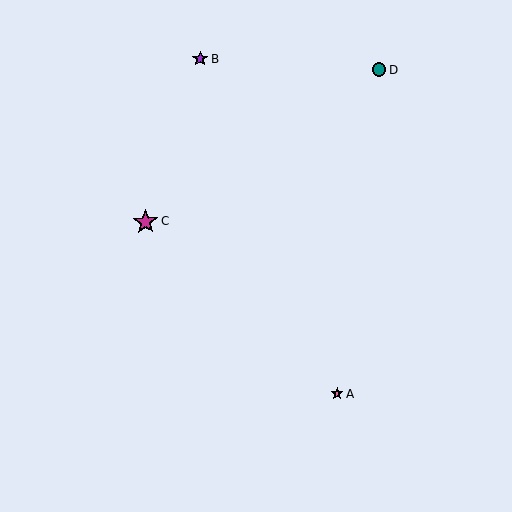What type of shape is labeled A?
Shape A is a pink star.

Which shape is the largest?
The magenta star (labeled C) is the largest.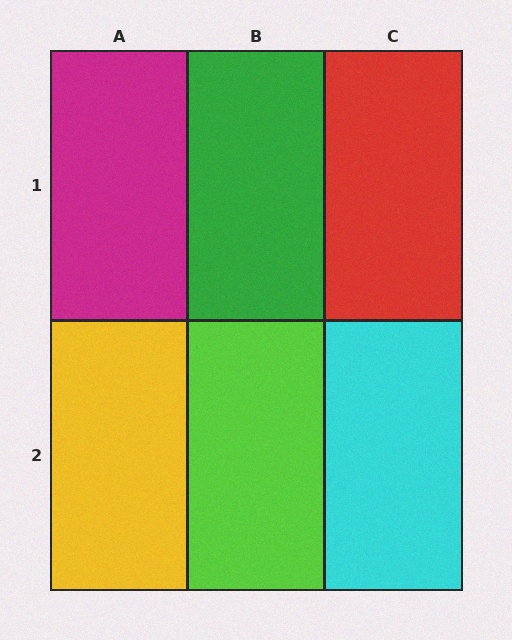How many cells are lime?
1 cell is lime.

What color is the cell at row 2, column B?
Lime.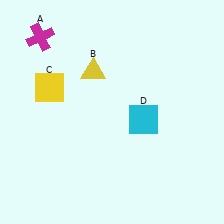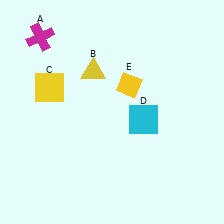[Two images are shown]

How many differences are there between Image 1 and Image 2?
There is 1 difference between the two images.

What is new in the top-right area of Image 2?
A yellow diamond (E) was added in the top-right area of Image 2.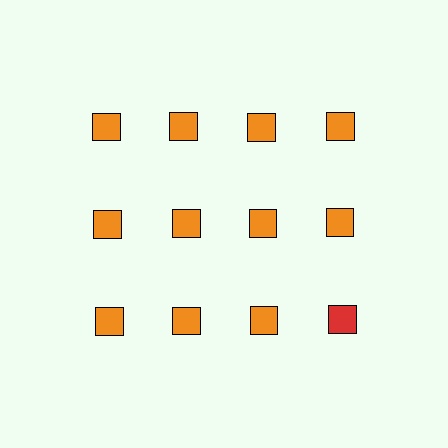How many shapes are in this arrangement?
There are 12 shapes arranged in a grid pattern.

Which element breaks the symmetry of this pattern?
The red square in the third row, second from right column breaks the symmetry. All other shapes are orange squares.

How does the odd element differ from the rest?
It has a different color: red instead of orange.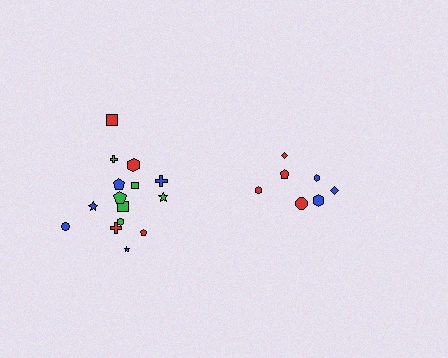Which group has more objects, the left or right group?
The left group.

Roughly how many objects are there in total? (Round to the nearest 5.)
Roughly 20 objects in total.